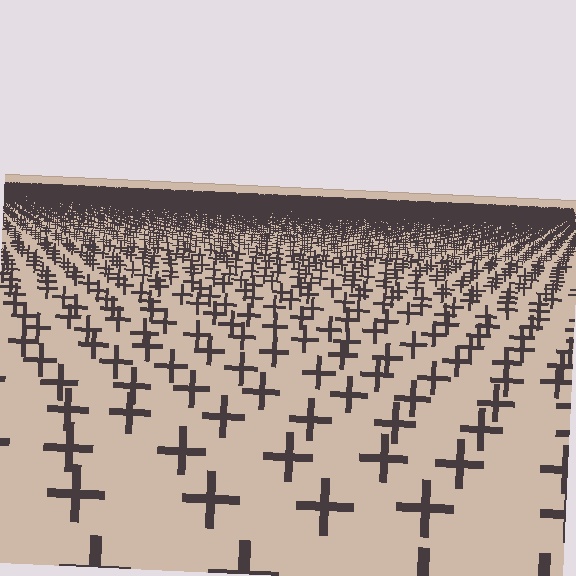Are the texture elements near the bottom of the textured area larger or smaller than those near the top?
Larger. Near the bottom, elements are closer to the viewer and appear at a bigger on-screen size.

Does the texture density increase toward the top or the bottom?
Density increases toward the top.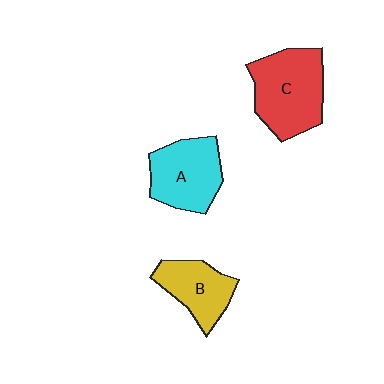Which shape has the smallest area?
Shape B (yellow).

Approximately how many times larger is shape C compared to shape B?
Approximately 1.5 times.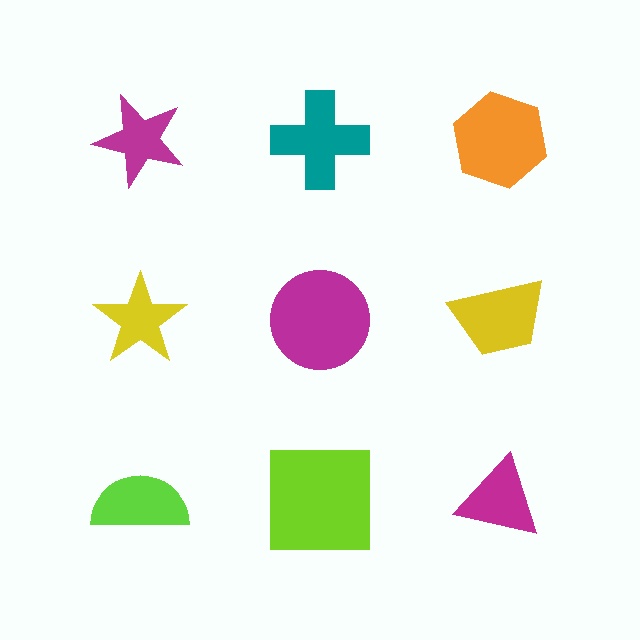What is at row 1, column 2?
A teal cross.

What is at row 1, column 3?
An orange hexagon.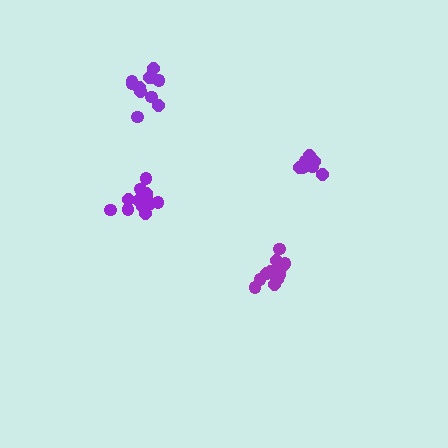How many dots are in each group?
Group 1: 13 dots, Group 2: 12 dots, Group 3: 12 dots, Group 4: 8 dots (45 total).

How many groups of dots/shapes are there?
There are 4 groups.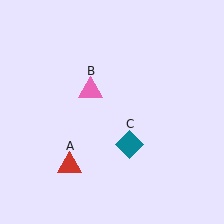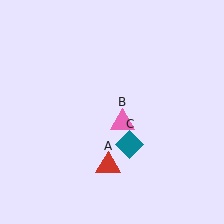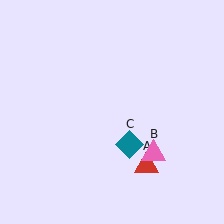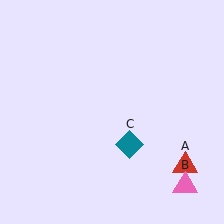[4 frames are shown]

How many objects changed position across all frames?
2 objects changed position: red triangle (object A), pink triangle (object B).